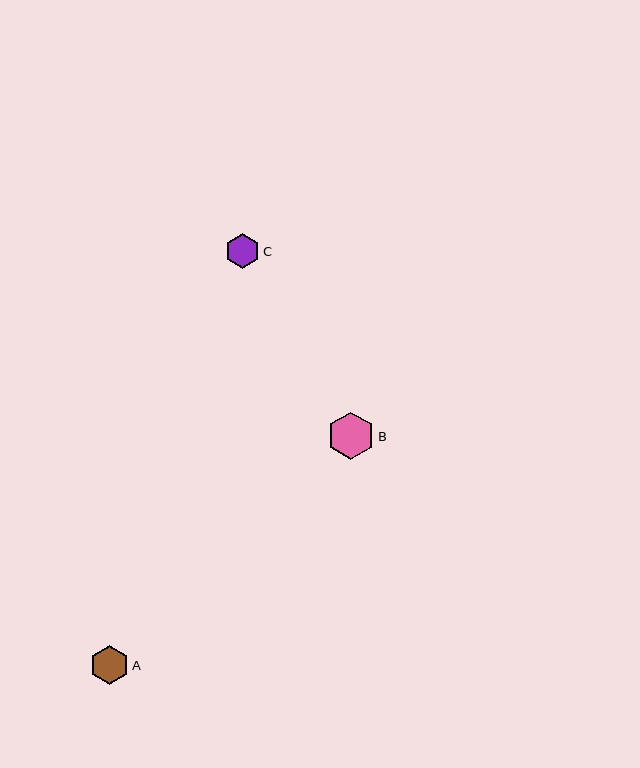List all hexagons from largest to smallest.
From largest to smallest: B, A, C.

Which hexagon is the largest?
Hexagon B is the largest with a size of approximately 47 pixels.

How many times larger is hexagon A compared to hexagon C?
Hexagon A is approximately 1.1 times the size of hexagon C.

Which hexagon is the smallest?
Hexagon C is the smallest with a size of approximately 35 pixels.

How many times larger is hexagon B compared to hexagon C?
Hexagon B is approximately 1.4 times the size of hexagon C.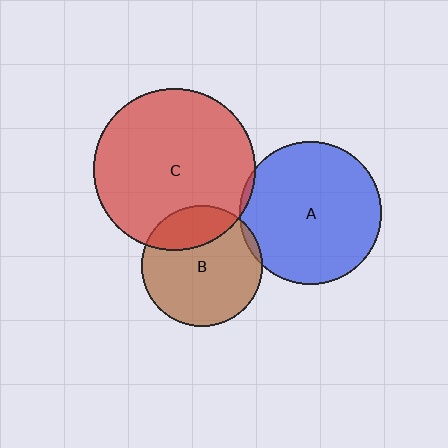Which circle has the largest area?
Circle C (red).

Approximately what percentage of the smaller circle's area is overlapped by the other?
Approximately 5%.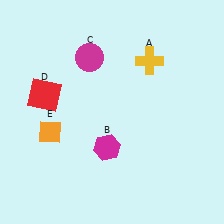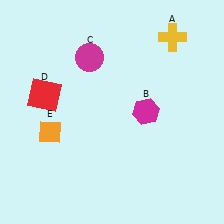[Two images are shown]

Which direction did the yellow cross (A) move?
The yellow cross (A) moved up.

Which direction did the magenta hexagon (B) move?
The magenta hexagon (B) moved right.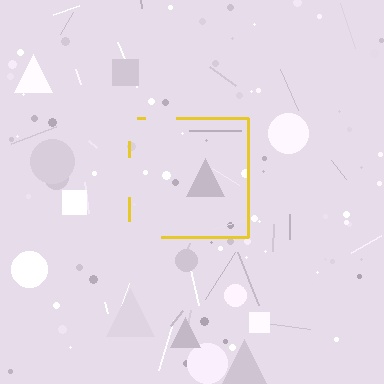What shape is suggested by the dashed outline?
The dashed outline suggests a square.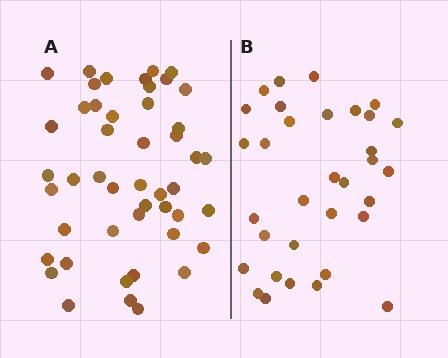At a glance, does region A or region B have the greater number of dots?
Region A (the left region) has more dots.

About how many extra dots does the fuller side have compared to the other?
Region A has approximately 15 more dots than region B.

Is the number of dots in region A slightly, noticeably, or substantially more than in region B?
Region A has noticeably more, but not dramatically so. The ratio is roughly 1.4 to 1.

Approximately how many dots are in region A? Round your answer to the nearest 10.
About 50 dots. (The exact count is 47, which rounds to 50.)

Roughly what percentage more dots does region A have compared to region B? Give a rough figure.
About 40% more.